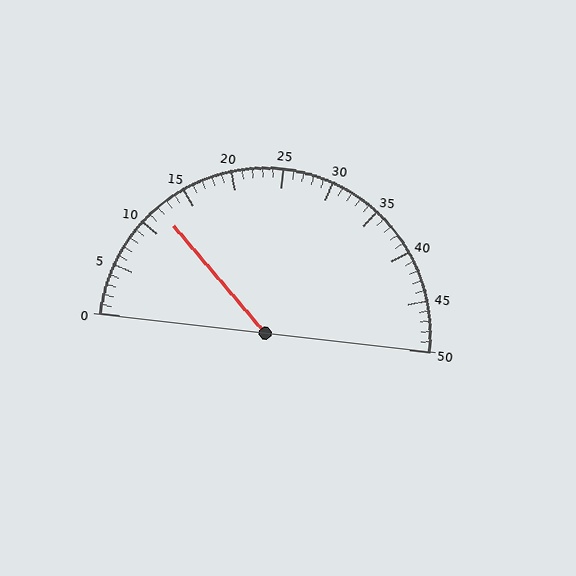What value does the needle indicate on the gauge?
The needle indicates approximately 12.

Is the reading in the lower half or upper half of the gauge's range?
The reading is in the lower half of the range (0 to 50).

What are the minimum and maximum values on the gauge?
The gauge ranges from 0 to 50.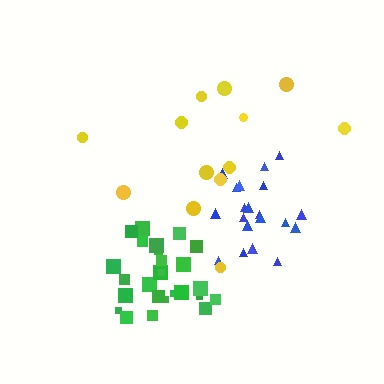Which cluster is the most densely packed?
Green.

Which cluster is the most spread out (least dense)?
Yellow.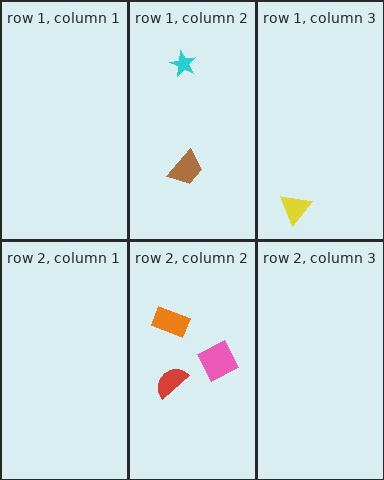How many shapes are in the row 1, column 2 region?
2.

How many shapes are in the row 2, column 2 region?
3.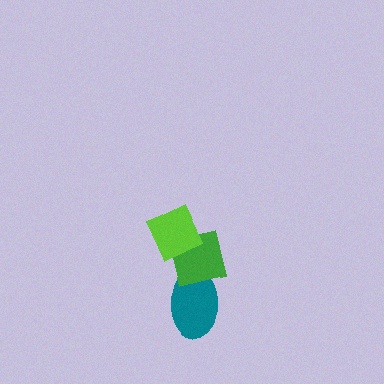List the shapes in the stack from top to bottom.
From top to bottom: the lime diamond, the green square, the teal ellipse.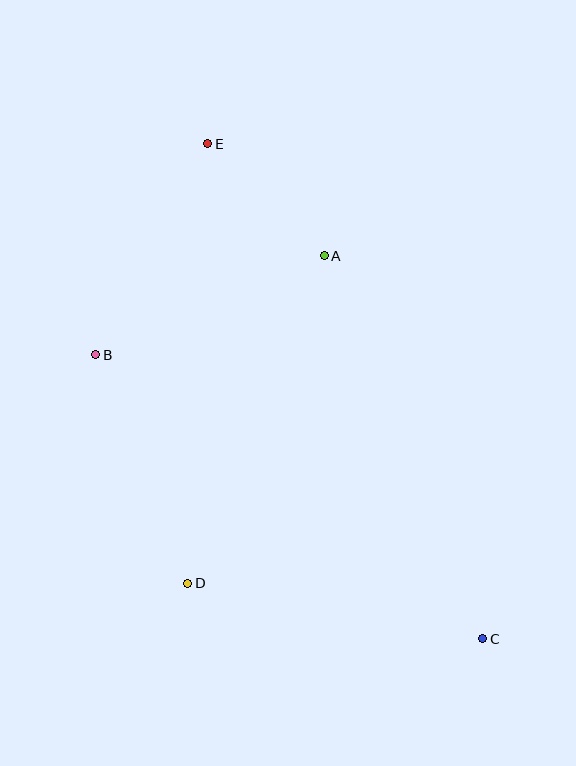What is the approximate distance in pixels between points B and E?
The distance between B and E is approximately 239 pixels.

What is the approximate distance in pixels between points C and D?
The distance between C and D is approximately 300 pixels.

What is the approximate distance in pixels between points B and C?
The distance between B and C is approximately 480 pixels.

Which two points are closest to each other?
Points A and E are closest to each other.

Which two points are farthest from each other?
Points C and E are farthest from each other.